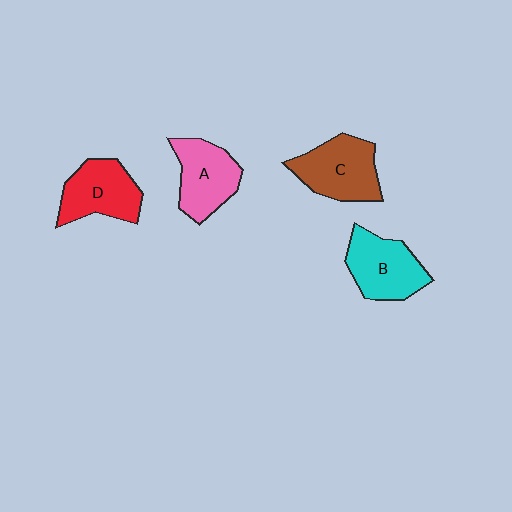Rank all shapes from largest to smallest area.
From largest to smallest: C (brown), B (cyan), D (red), A (pink).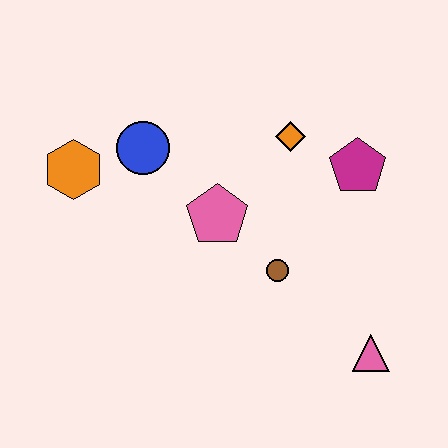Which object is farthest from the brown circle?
The orange hexagon is farthest from the brown circle.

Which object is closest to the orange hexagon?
The blue circle is closest to the orange hexagon.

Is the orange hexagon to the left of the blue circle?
Yes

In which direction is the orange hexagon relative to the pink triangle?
The orange hexagon is to the left of the pink triangle.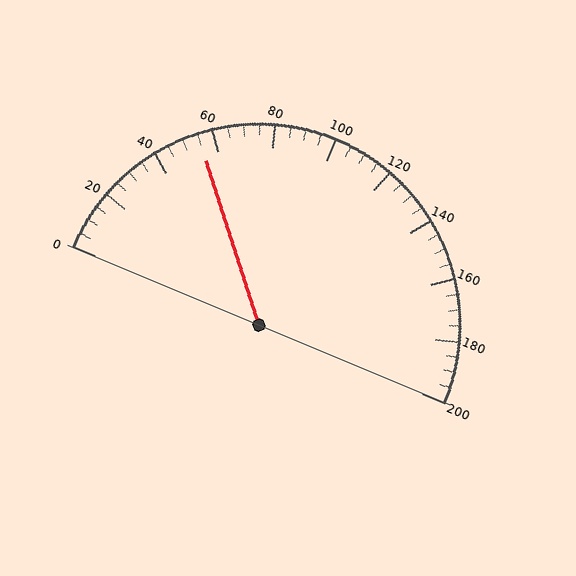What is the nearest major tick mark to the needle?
The nearest major tick mark is 60.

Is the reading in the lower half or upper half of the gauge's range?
The reading is in the lower half of the range (0 to 200).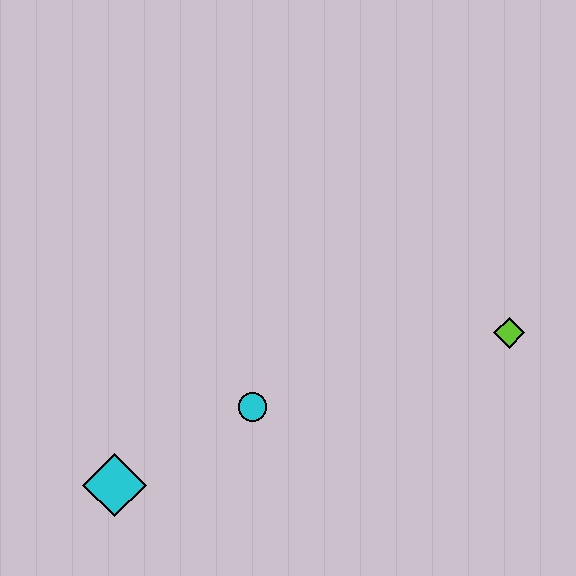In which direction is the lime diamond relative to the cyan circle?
The lime diamond is to the right of the cyan circle.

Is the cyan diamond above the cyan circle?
No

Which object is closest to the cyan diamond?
The cyan circle is closest to the cyan diamond.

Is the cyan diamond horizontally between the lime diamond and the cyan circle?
No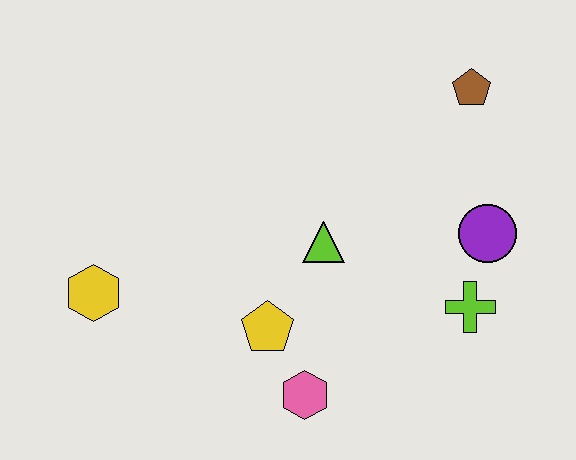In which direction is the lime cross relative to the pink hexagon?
The lime cross is to the right of the pink hexagon.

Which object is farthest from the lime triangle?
The yellow hexagon is farthest from the lime triangle.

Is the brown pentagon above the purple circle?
Yes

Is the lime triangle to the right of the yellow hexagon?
Yes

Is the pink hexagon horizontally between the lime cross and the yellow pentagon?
Yes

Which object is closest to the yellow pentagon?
The pink hexagon is closest to the yellow pentagon.